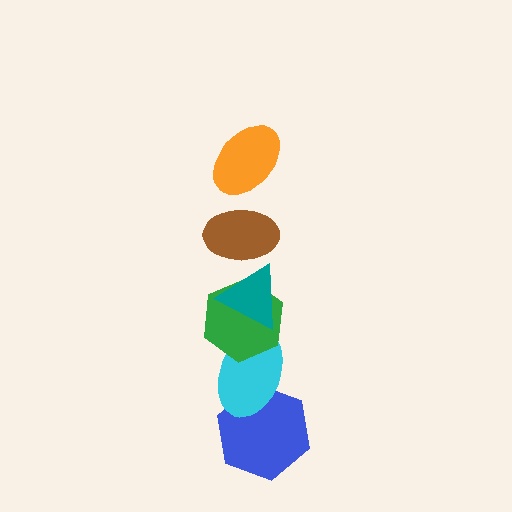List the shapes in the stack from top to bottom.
From top to bottom: the orange ellipse, the brown ellipse, the teal triangle, the green hexagon, the cyan ellipse, the blue hexagon.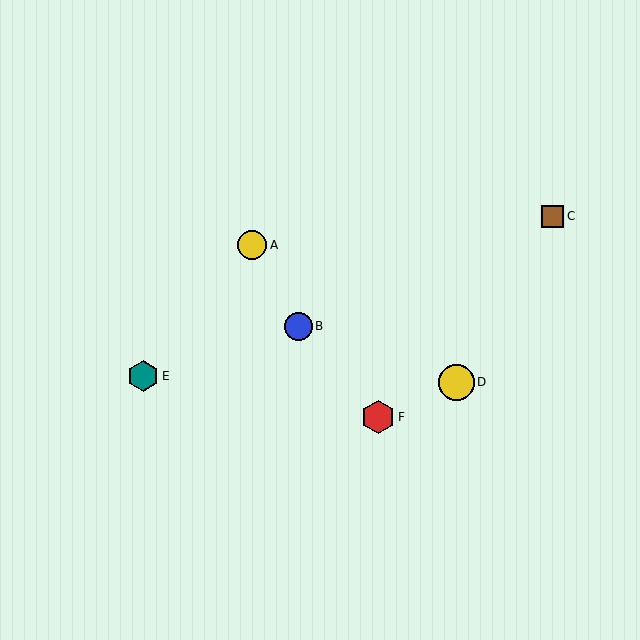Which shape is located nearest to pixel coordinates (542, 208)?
The brown square (labeled C) at (553, 216) is nearest to that location.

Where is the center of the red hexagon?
The center of the red hexagon is at (378, 417).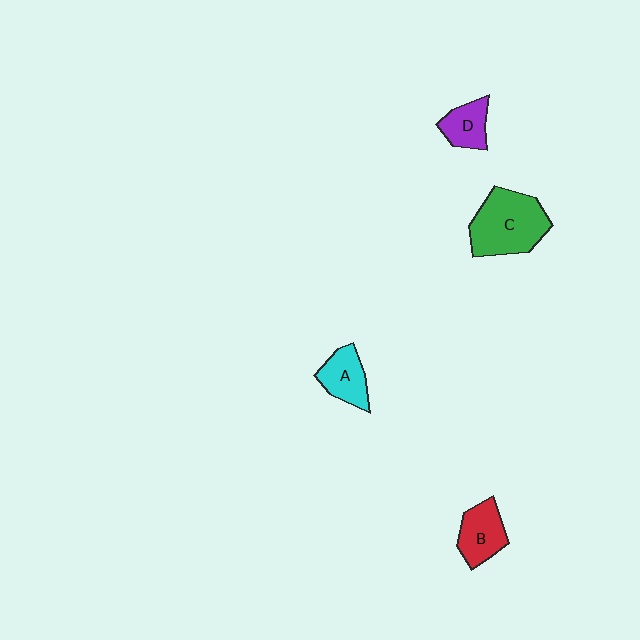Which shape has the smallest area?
Shape D (purple).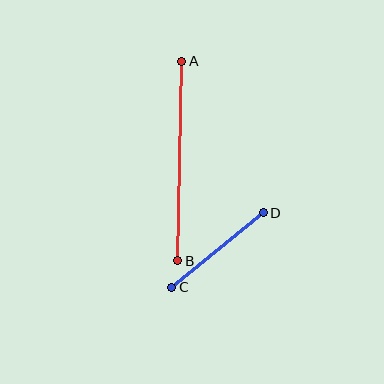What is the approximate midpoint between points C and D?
The midpoint is at approximately (217, 250) pixels.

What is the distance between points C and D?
The distance is approximately 118 pixels.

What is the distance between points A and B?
The distance is approximately 200 pixels.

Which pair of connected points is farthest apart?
Points A and B are farthest apart.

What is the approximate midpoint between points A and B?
The midpoint is at approximately (180, 161) pixels.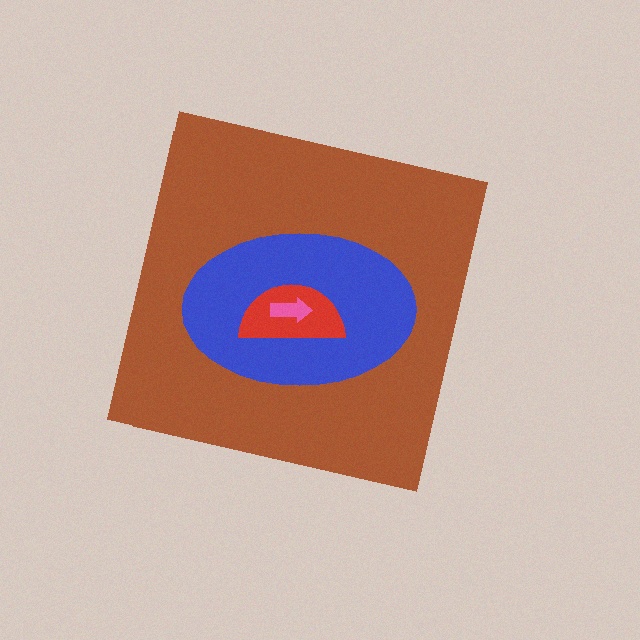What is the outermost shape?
The brown square.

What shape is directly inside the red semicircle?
The pink arrow.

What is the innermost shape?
The pink arrow.